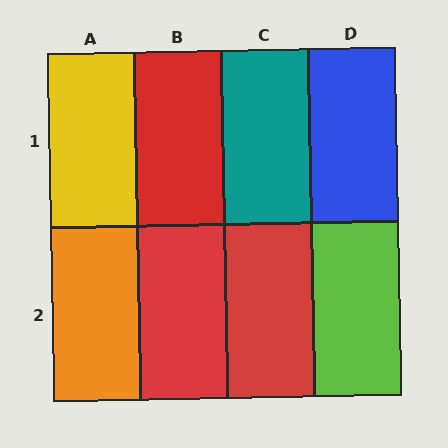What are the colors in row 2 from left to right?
Orange, red, red, lime.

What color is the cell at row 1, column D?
Blue.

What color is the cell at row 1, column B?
Red.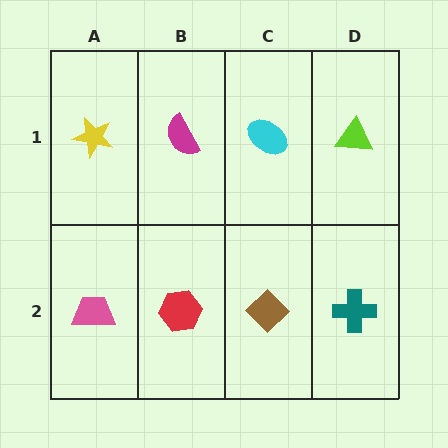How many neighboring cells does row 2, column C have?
3.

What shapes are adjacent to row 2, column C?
A cyan ellipse (row 1, column C), a red hexagon (row 2, column B), a teal cross (row 2, column D).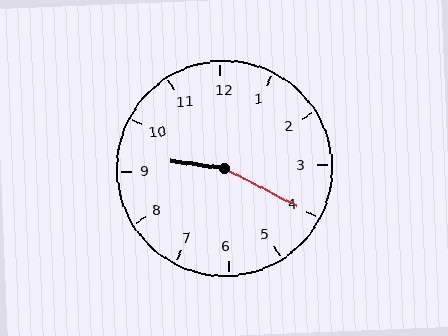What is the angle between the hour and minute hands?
Approximately 160 degrees.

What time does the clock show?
9:20.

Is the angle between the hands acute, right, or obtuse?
It is obtuse.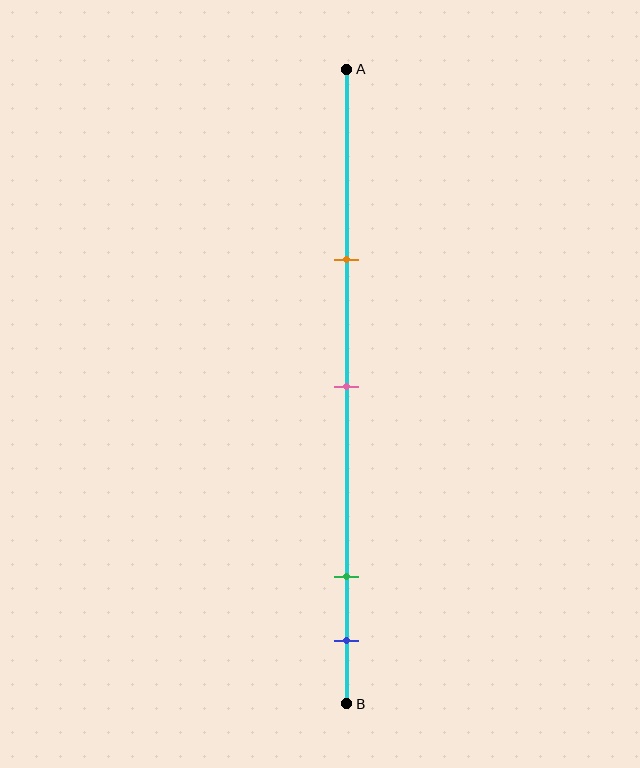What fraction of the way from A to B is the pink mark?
The pink mark is approximately 50% (0.5) of the way from A to B.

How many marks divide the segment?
There are 4 marks dividing the segment.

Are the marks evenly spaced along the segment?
No, the marks are not evenly spaced.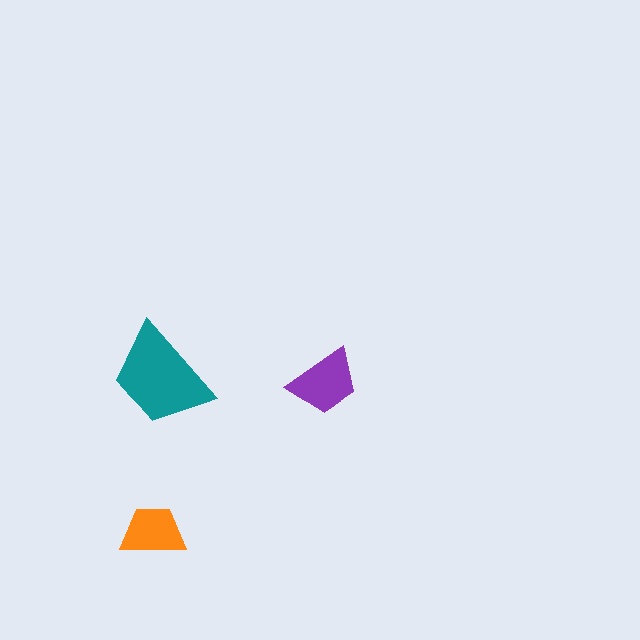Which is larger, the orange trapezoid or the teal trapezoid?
The teal one.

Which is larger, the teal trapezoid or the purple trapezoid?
The teal one.